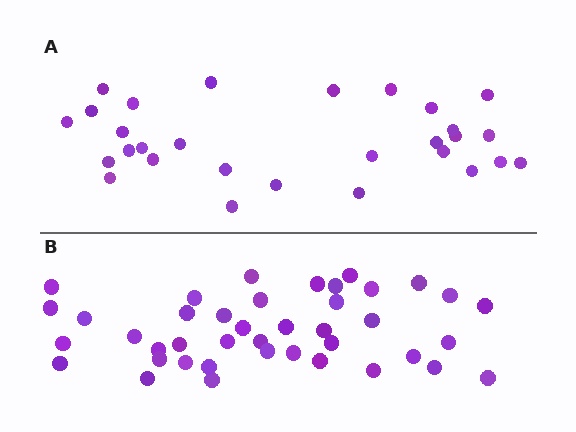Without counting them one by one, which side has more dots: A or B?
Region B (the bottom region) has more dots.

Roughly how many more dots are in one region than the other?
Region B has roughly 12 or so more dots than region A.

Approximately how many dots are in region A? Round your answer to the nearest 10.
About 30 dots. (The exact count is 29, which rounds to 30.)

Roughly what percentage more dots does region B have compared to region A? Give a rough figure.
About 40% more.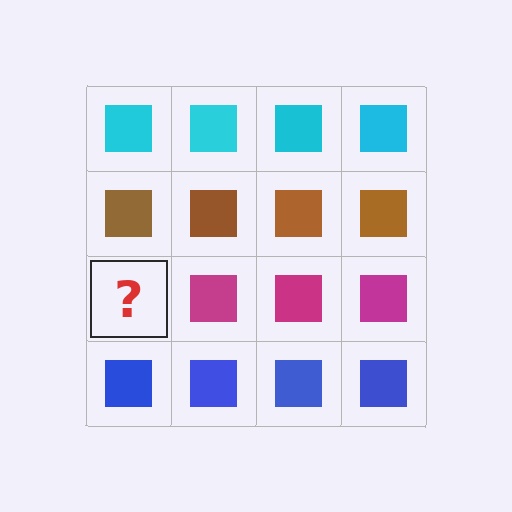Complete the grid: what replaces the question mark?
The question mark should be replaced with a magenta square.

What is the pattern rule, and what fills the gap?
The rule is that each row has a consistent color. The gap should be filled with a magenta square.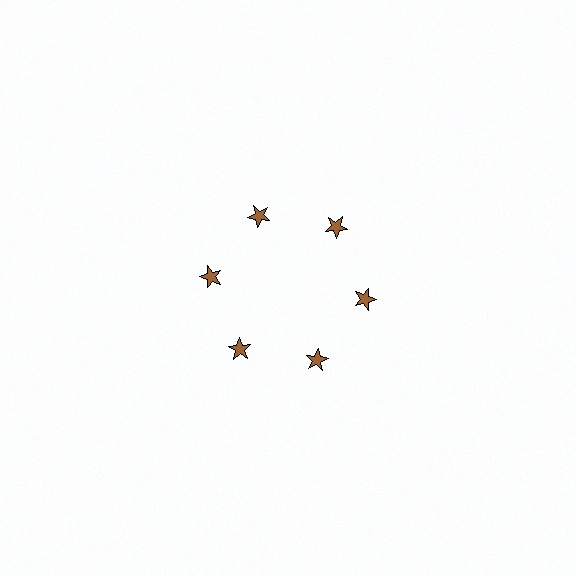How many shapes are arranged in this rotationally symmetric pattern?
There are 6 shapes, arranged in 6 groups of 1.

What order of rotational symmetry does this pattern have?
This pattern has 6-fold rotational symmetry.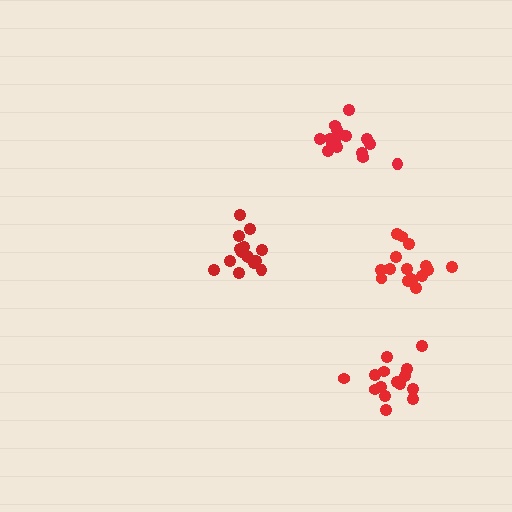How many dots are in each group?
Group 1: 16 dots, Group 2: 16 dots, Group 3: 16 dots, Group 4: 15 dots (63 total).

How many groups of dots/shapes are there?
There are 4 groups.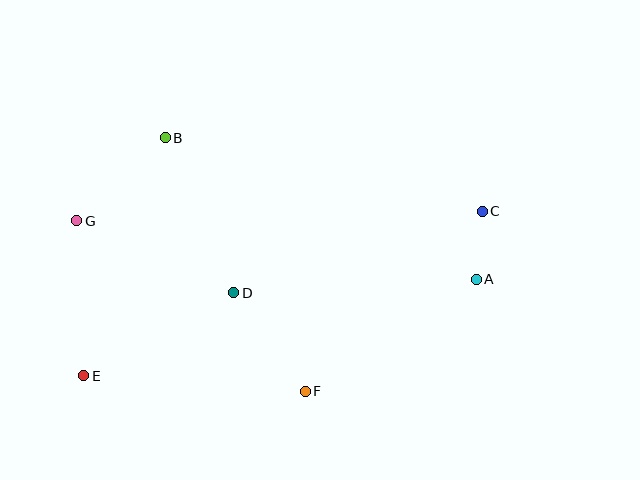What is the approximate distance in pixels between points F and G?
The distance between F and G is approximately 285 pixels.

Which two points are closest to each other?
Points A and C are closest to each other.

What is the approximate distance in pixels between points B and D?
The distance between B and D is approximately 169 pixels.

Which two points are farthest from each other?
Points C and E are farthest from each other.